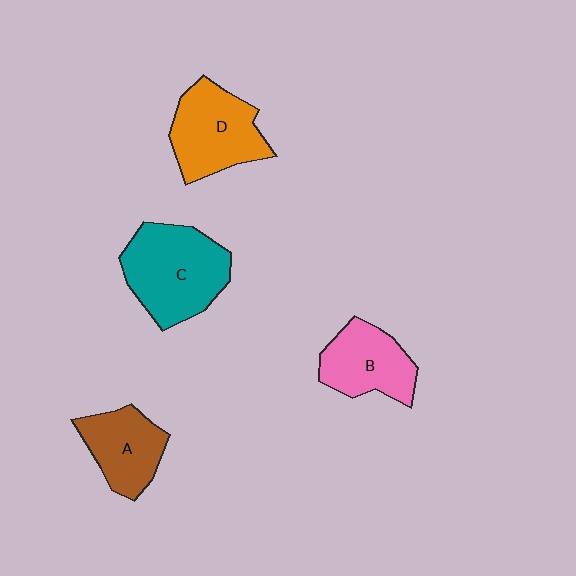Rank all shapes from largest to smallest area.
From largest to smallest: C (teal), D (orange), B (pink), A (brown).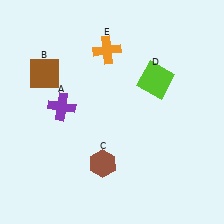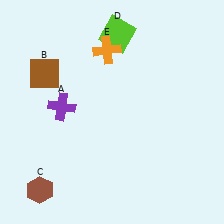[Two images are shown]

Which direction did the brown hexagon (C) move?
The brown hexagon (C) moved left.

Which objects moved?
The objects that moved are: the brown hexagon (C), the lime square (D).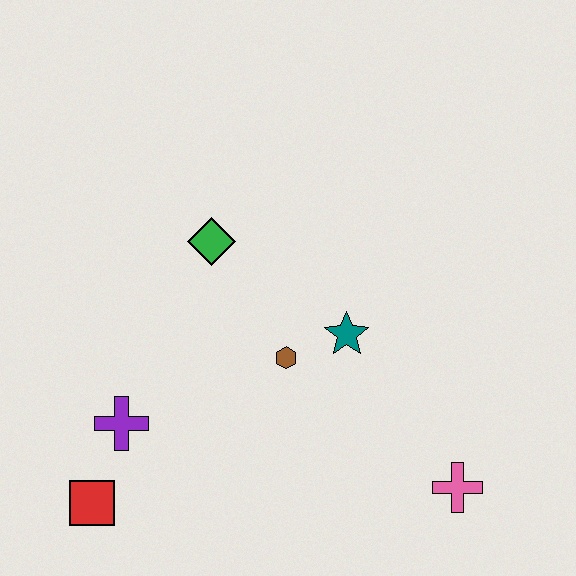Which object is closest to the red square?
The purple cross is closest to the red square.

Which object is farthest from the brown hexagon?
The red square is farthest from the brown hexagon.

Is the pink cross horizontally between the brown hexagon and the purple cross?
No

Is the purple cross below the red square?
No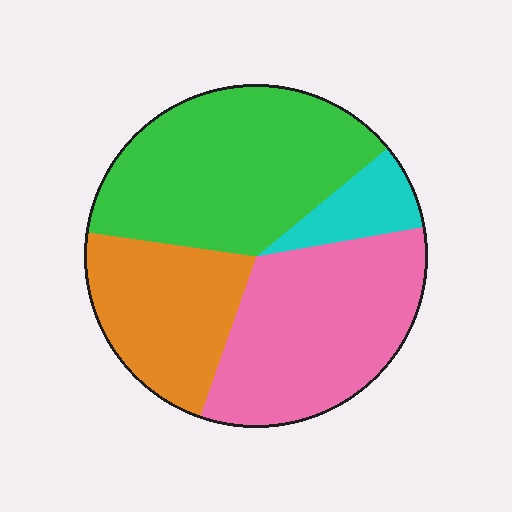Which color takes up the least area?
Cyan, at roughly 10%.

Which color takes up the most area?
Green, at roughly 35%.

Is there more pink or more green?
Green.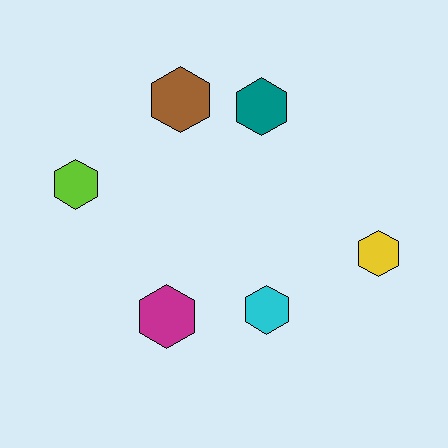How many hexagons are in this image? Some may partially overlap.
There are 6 hexagons.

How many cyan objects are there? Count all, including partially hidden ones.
There is 1 cyan object.